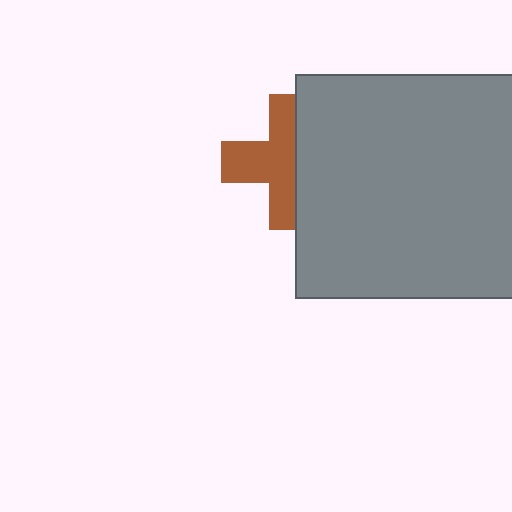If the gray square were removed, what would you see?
You would see the complete brown cross.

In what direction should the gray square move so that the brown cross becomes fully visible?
The gray square should move right. That is the shortest direction to clear the overlap and leave the brown cross fully visible.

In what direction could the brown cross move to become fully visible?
The brown cross could move left. That would shift it out from behind the gray square entirely.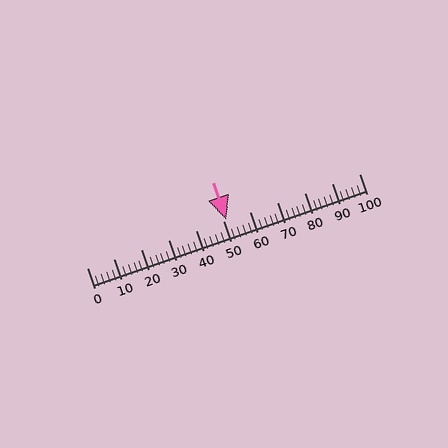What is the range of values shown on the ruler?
The ruler shows values from 0 to 100.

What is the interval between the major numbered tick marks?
The major tick marks are spaced 10 units apart.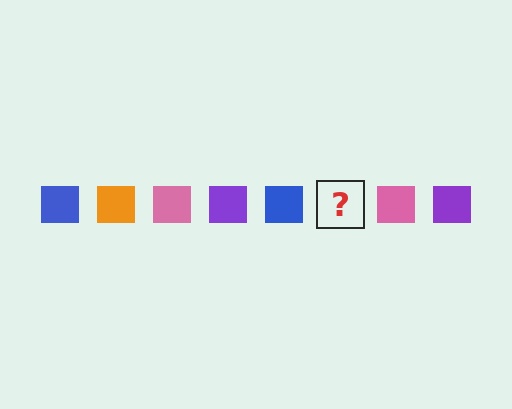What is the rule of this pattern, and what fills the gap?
The rule is that the pattern cycles through blue, orange, pink, purple squares. The gap should be filled with an orange square.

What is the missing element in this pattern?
The missing element is an orange square.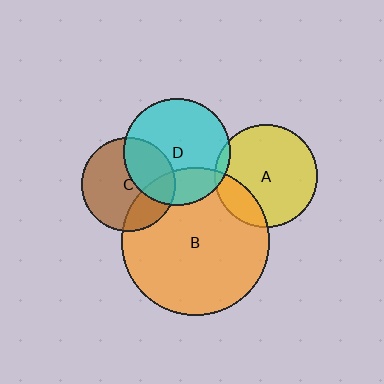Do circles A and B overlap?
Yes.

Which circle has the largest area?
Circle B (orange).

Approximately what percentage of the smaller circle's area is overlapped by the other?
Approximately 20%.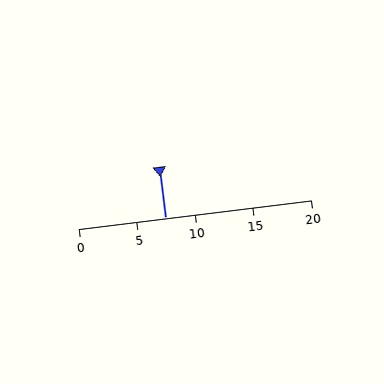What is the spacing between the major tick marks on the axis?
The major ticks are spaced 5 apart.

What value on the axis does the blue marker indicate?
The marker indicates approximately 7.5.